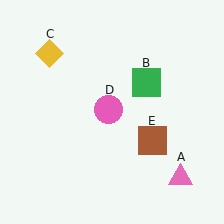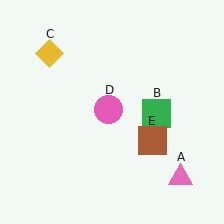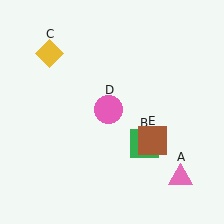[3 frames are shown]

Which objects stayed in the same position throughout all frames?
Pink triangle (object A) and yellow diamond (object C) and pink circle (object D) and brown square (object E) remained stationary.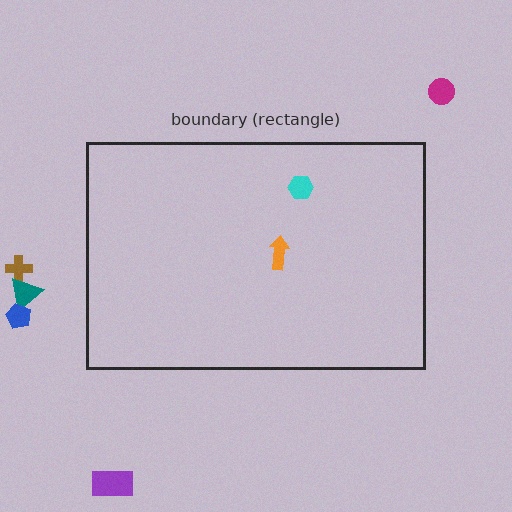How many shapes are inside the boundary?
2 inside, 5 outside.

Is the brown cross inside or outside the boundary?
Outside.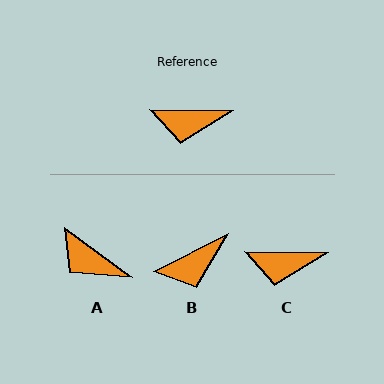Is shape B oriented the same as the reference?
No, it is off by about 28 degrees.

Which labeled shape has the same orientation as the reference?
C.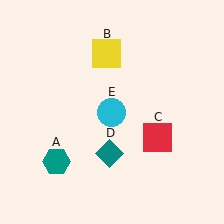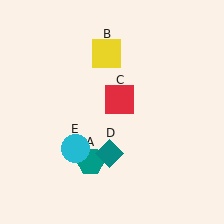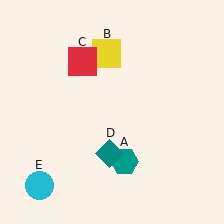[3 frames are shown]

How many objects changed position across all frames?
3 objects changed position: teal hexagon (object A), red square (object C), cyan circle (object E).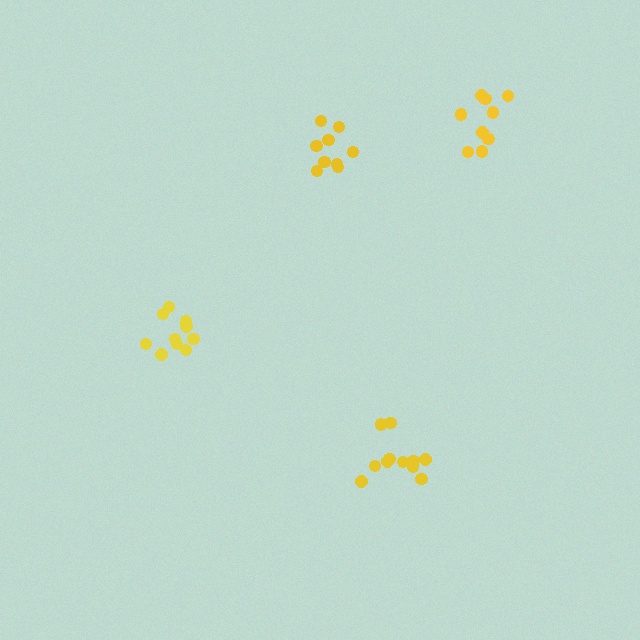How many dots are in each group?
Group 1: 9 dots, Group 2: 10 dots, Group 3: 11 dots, Group 4: 9 dots (39 total).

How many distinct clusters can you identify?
There are 4 distinct clusters.